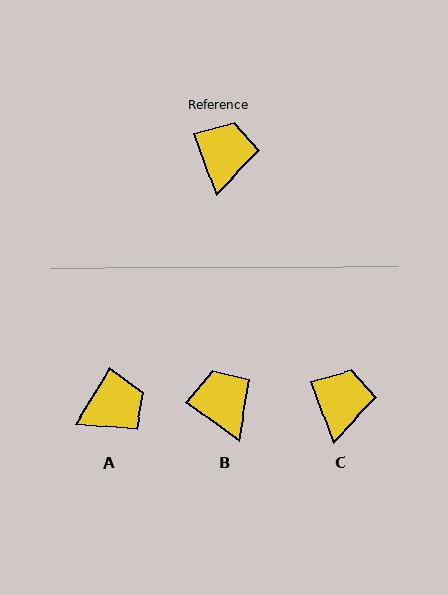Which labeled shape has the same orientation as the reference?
C.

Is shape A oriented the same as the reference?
No, it is off by about 52 degrees.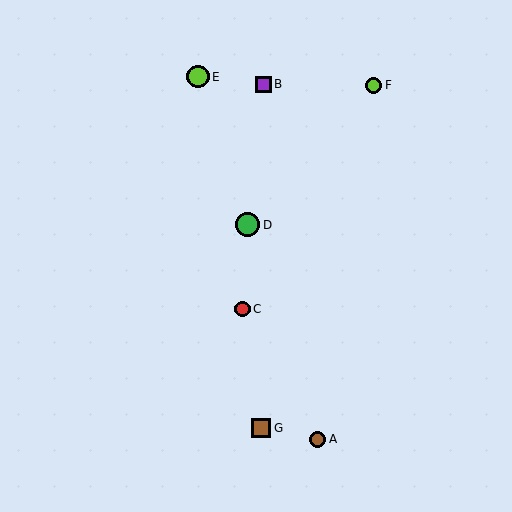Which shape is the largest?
The green circle (labeled D) is the largest.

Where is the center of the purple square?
The center of the purple square is at (263, 84).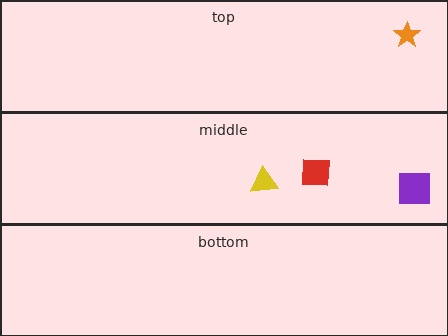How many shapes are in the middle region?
3.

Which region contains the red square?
The middle region.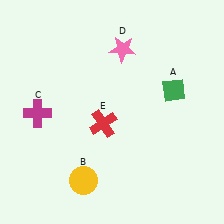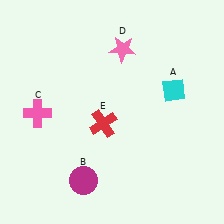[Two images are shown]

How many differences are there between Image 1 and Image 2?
There are 3 differences between the two images.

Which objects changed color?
A changed from green to cyan. B changed from yellow to magenta. C changed from magenta to pink.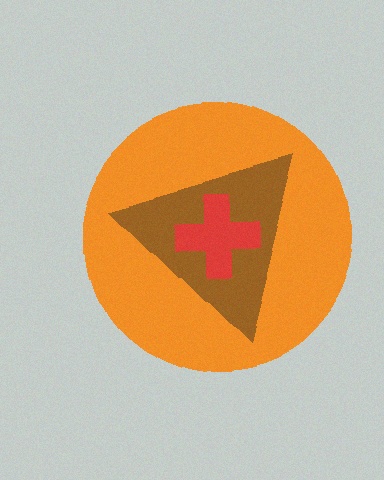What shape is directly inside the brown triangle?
The red cross.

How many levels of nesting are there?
3.